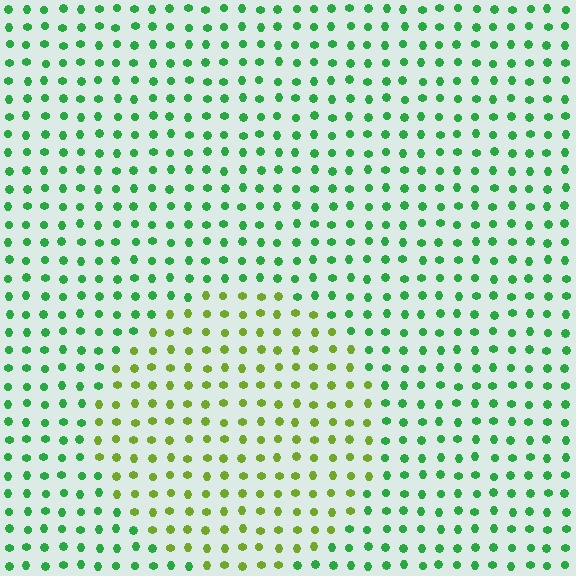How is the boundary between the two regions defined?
The boundary is defined purely by a slight shift in hue (about 46 degrees). Spacing, size, and orientation are identical on both sides.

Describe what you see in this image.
The image is filled with small green elements in a uniform arrangement. A circle-shaped region is visible where the elements are tinted to a slightly different hue, forming a subtle color boundary.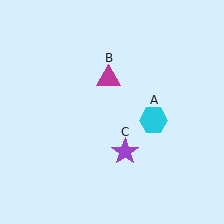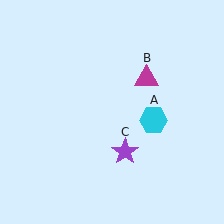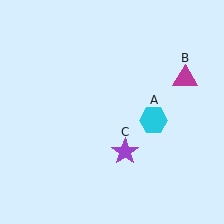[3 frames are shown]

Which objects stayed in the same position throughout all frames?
Cyan hexagon (object A) and purple star (object C) remained stationary.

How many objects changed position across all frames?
1 object changed position: magenta triangle (object B).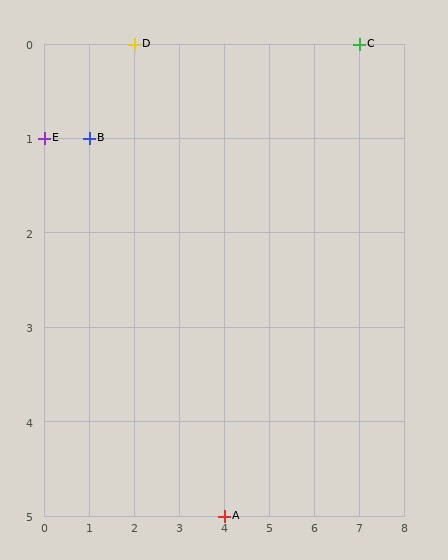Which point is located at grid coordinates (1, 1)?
Point B is at (1, 1).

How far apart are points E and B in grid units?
Points E and B are 1 column apart.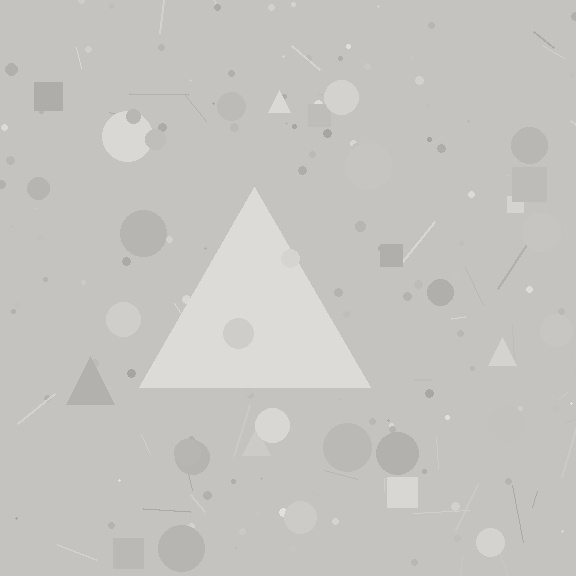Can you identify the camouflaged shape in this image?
The camouflaged shape is a triangle.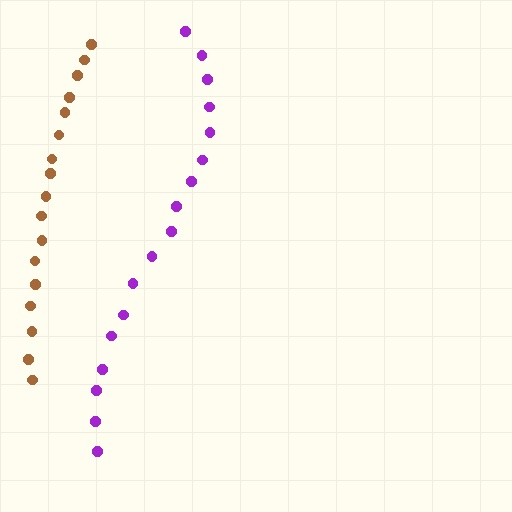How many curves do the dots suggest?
There are 2 distinct paths.